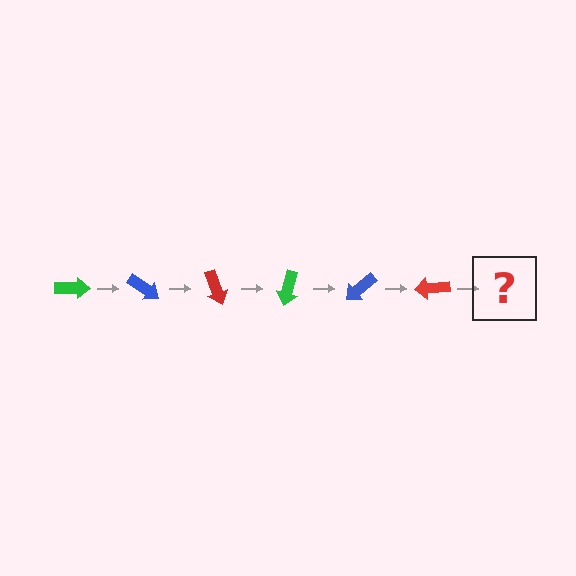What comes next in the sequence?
The next element should be a green arrow, rotated 210 degrees from the start.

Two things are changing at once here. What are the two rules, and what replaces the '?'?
The two rules are that it rotates 35 degrees each step and the color cycles through green, blue, and red. The '?' should be a green arrow, rotated 210 degrees from the start.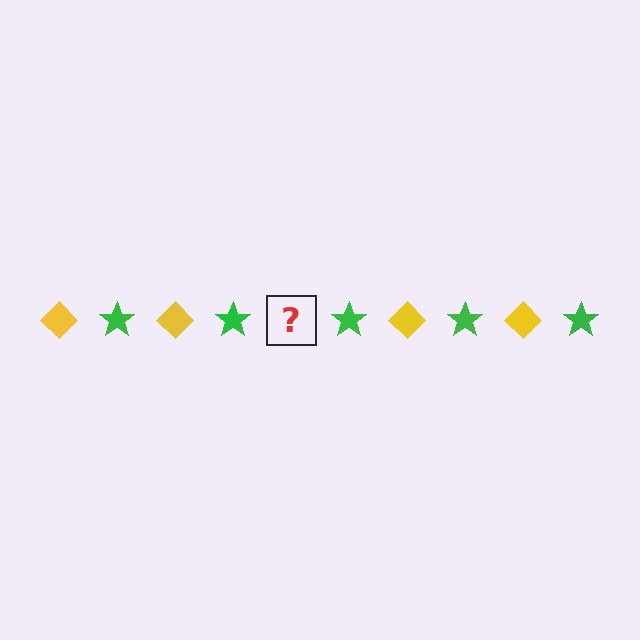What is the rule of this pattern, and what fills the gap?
The rule is that the pattern alternates between yellow diamond and green star. The gap should be filled with a yellow diamond.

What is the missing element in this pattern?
The missing element is a yellow diamond.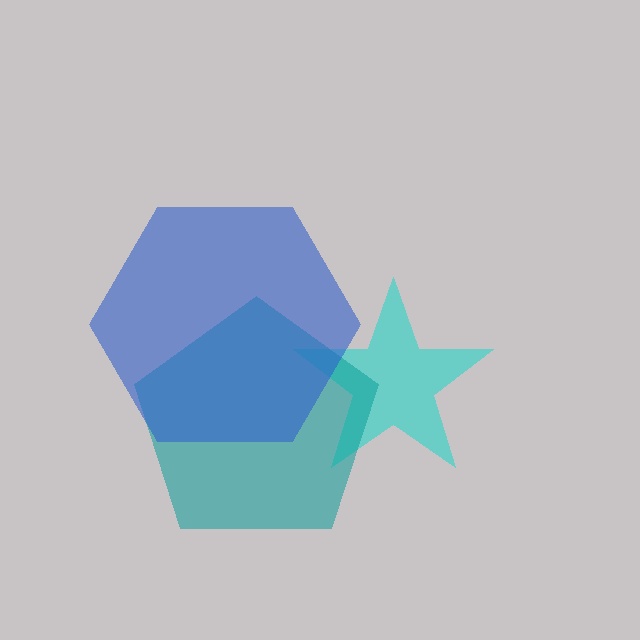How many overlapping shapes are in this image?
There are 3 overlapping shapes in the image.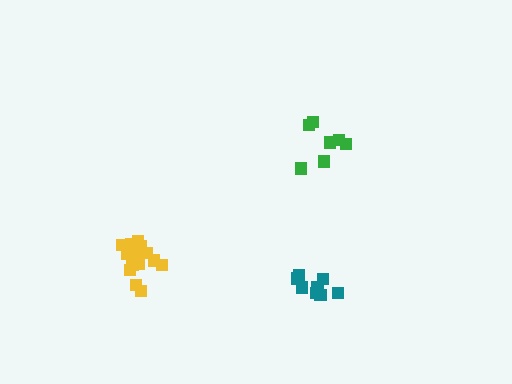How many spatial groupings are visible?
There are 3 spatial groupings.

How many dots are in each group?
Group 1: 8 dots, Group 2: 14 dots, Group 3: 8 dots (30 total).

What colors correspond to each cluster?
The clusters are colored: teal, yellow, green.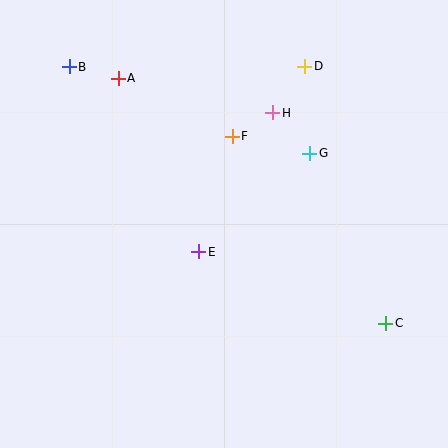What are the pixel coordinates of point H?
Point H is at (273, 113).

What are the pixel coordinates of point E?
Point E is at (199, 252).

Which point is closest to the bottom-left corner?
Point E is closest to the bottom-left corner.